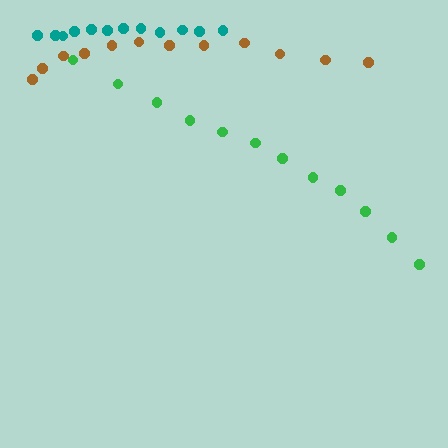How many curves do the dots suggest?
There are 3 distinct paths.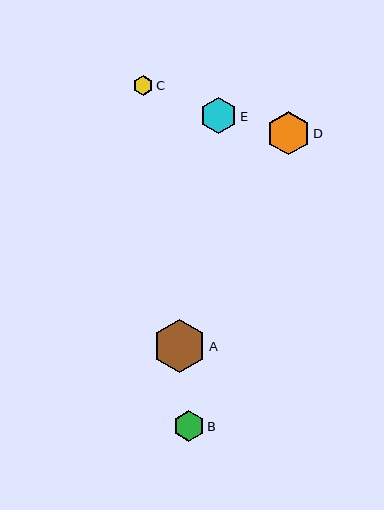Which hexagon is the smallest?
Hexagon C is the smallest with a size of approximately 20 pixels.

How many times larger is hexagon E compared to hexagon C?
Hexagon E is approximately 1.8 times the size of hexagon C.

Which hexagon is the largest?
Hexagon A is the largest with a size of approximately 54 pixels.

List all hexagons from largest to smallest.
From largest to smallest: A, D, E, B, C.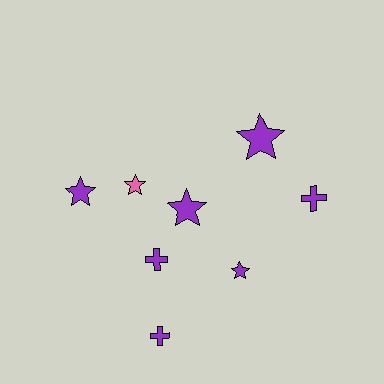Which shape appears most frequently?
Star, with 5 objects.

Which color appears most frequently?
Purple, with 7 objects.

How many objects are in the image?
There are 8 objects.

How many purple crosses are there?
There are 3 purple crosses.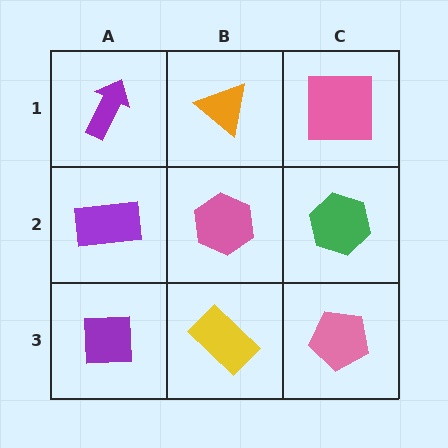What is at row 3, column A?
A purple square.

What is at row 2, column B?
A pink hexagon.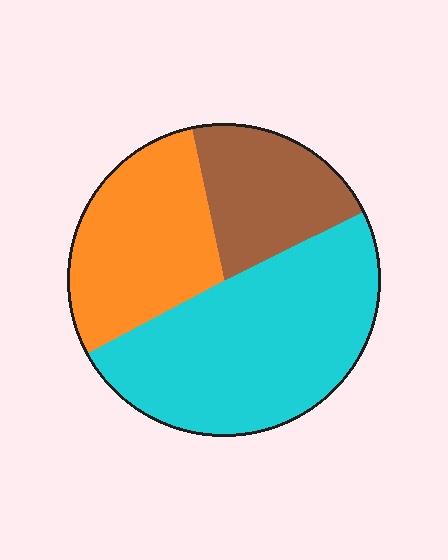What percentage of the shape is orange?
Orange covers 30% of the shape.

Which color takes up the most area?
Cyan, at roughly 50%.